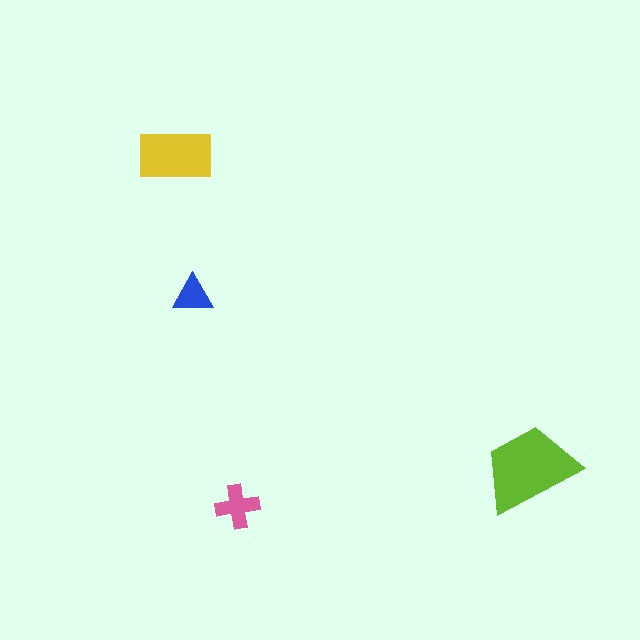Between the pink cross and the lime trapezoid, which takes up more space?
The lime trapezoid.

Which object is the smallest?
The blue triangle.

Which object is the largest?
The lime trapezoid.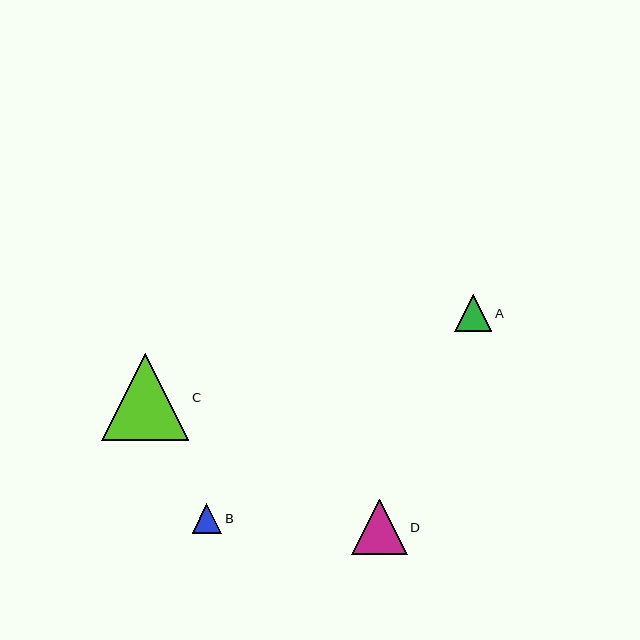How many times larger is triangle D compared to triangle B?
Triangle D is approximately 1.9 times the size of triangle B.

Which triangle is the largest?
Triangle C is the largest with a size of approximately 87 pixels.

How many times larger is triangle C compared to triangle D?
Triangle C is approximately 1.6 times the size of triangle D.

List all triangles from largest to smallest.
From largest to smallest: C, D, A, B.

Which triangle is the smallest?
Triangle B is the smallest with a size of approximately 29 pixels.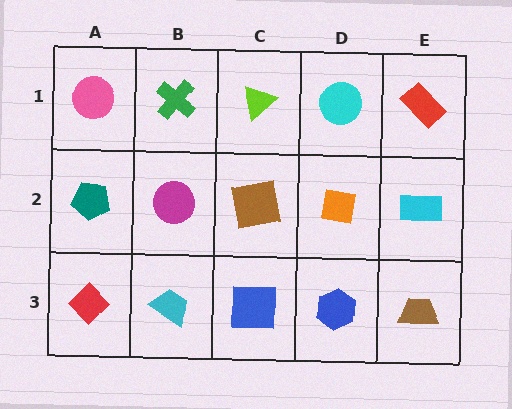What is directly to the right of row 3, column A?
A cyan trapezoid.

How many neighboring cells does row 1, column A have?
2.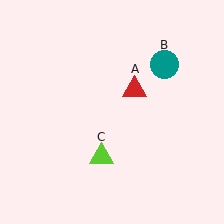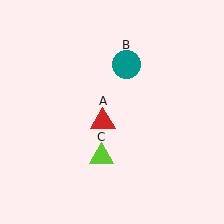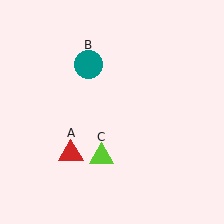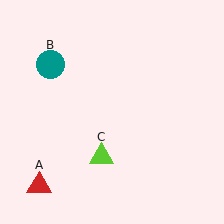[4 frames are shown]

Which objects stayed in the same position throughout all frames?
Lime triangle (object C) remained stationary.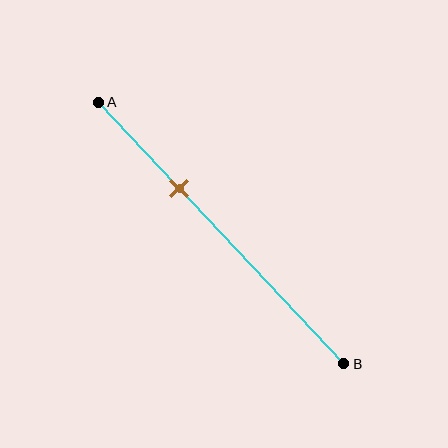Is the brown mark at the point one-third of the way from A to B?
Yes, the mark is approximately at the one-third point.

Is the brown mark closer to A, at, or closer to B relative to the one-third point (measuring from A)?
The brown mark is approximately at the one-third point of segment AB.